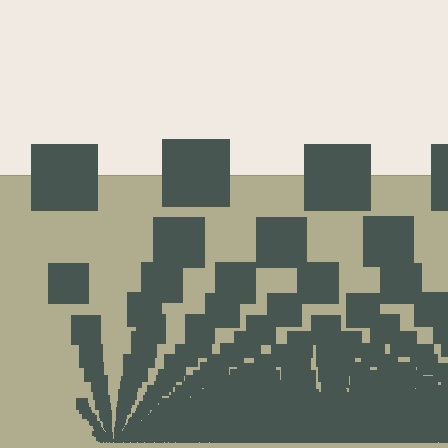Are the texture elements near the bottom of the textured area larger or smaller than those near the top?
Smaller. The gradient is inverted — elements near the bottom are smaller and denser.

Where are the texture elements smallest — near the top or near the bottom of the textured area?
Near the bottom.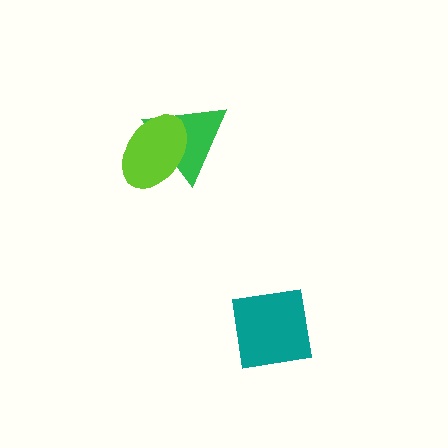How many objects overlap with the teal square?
0 objects overlap with the teal square.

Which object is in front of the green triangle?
The lime ellipse is in front of the green triangle.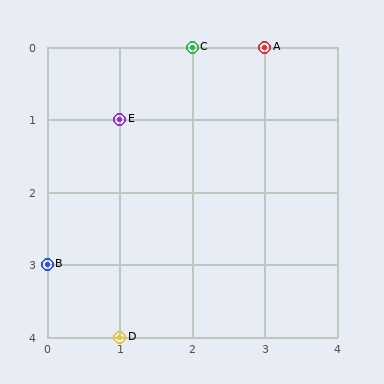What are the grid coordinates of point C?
Point C is at grid coordinates (2, 0).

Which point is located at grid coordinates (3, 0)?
Point A is at (3, 0).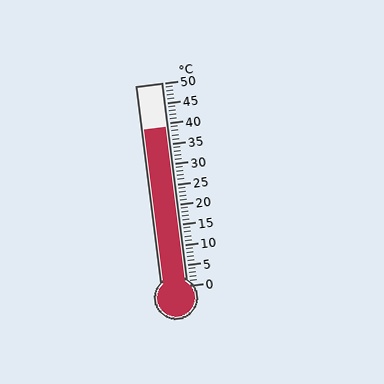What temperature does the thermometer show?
The thermometer shows approximately 39°C.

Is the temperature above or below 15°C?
The temperature is above 15°C.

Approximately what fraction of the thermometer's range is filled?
The thermometer is filled to approximately 80% of its range.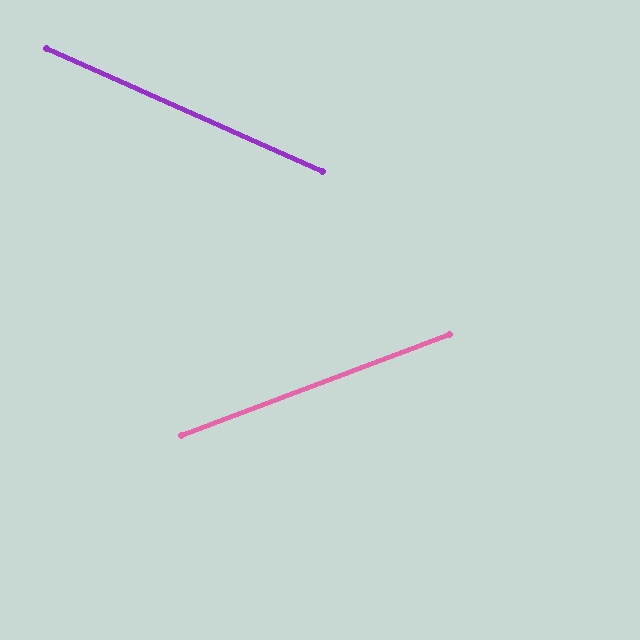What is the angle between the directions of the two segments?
Approximately 45 degrees.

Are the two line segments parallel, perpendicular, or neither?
Neither parallel nor perpendicular — they differ by about 45°.